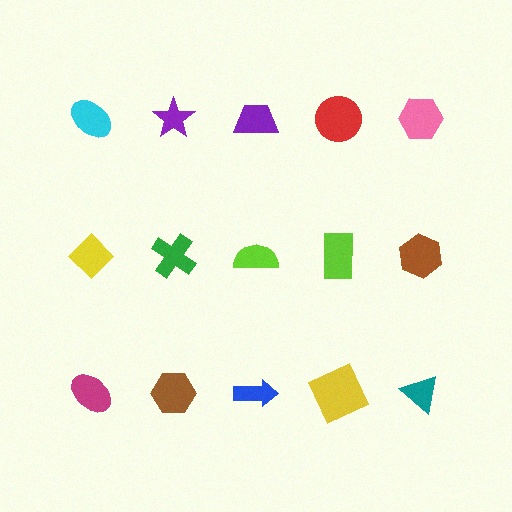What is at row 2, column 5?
A brown hexagon.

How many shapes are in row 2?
5 shapes.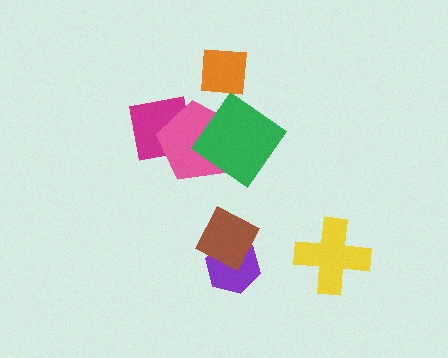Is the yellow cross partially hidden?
No, no other shape covers it.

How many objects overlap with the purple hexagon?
1 object overlaps with the purple hexagon.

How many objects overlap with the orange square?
0 objects overlap with the orange square.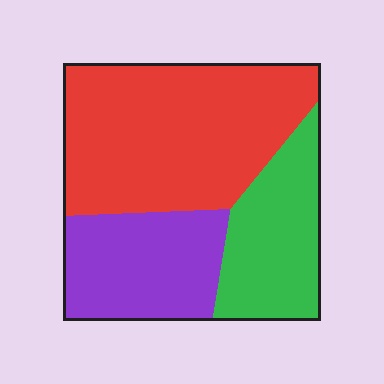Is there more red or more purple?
Red.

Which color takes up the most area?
Red, at roughly 50%.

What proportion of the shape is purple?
Purple covers about 25% of the shape.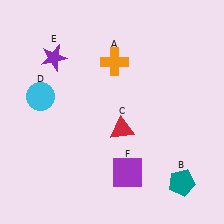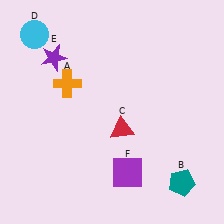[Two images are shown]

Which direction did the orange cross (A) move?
The orange cross (A) moved left.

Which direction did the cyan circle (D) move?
The cyan circle (D) moved up.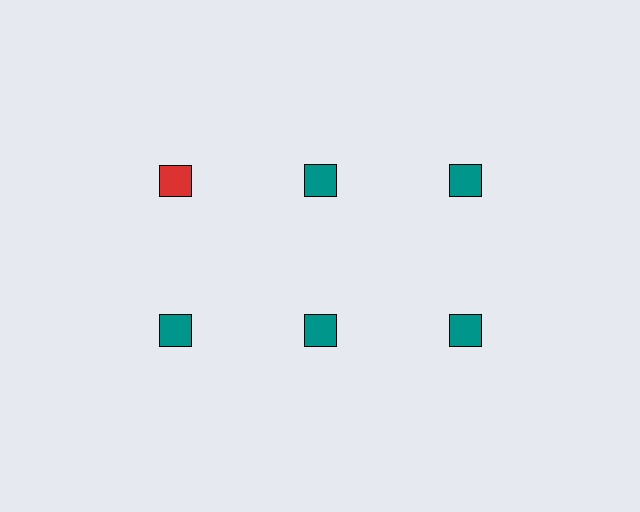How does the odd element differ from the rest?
It has a different color: red instead of teal.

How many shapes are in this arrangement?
There are 6 shapes arranged in a grid pattern.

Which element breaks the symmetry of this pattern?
The red square in the top row, leftmost column breaks the symmetry. All other shapes are teal squares.